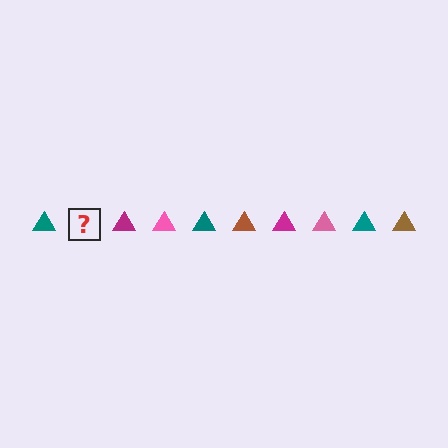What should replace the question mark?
The question mark should be replaced with a brown triangle.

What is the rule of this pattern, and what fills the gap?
The rule is that the pattern cycles through teal, brown, magenta, pink triangles. The gap should be filled with a brown triangle.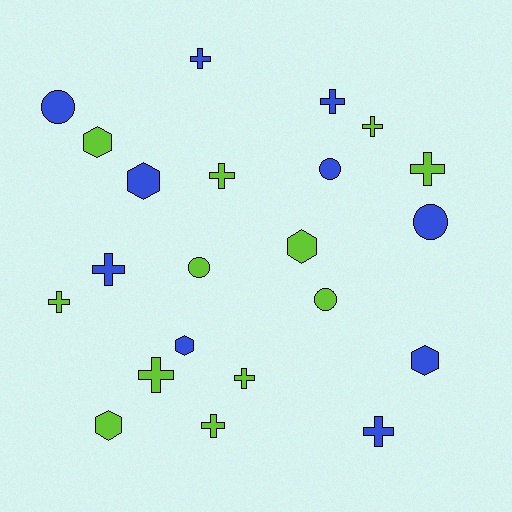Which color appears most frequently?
Lime, with 12 objects.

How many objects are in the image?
There are 22 objects.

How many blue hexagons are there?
There are 3 blue hexagons.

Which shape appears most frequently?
Cross, with 11 objects.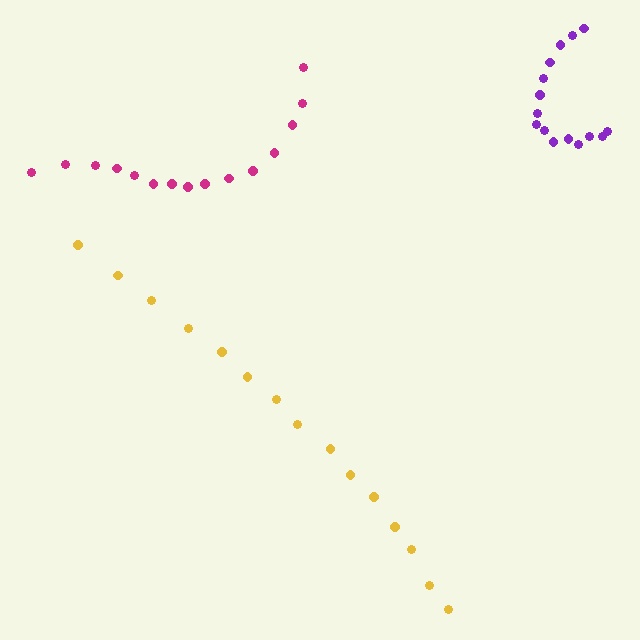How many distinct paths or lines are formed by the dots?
There are 3 distinct paths.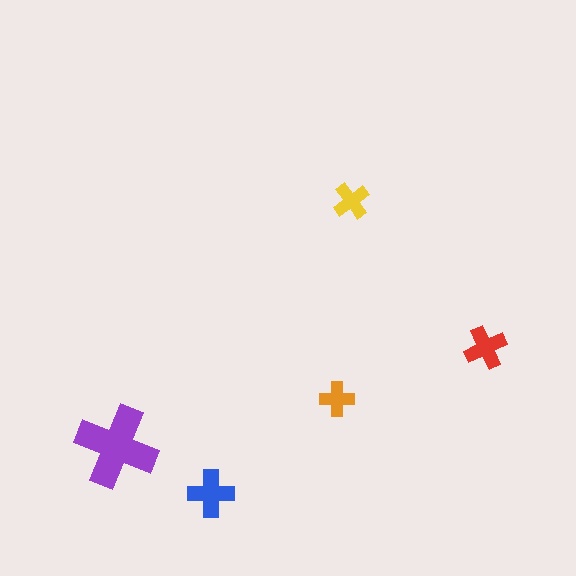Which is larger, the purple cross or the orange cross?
The purple one.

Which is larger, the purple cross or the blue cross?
The purple one.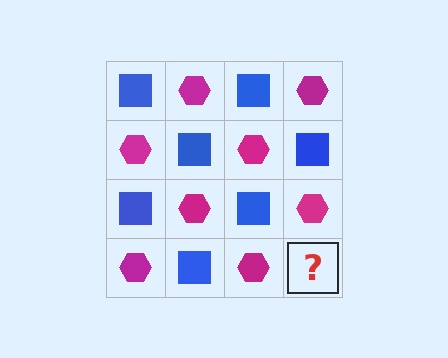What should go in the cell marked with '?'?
The missing cell should contain a blue square.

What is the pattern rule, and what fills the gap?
The rule is that it alternates blue square and magenta hexagon in a checkerboard pattern. The gap should be filled with a blue square.